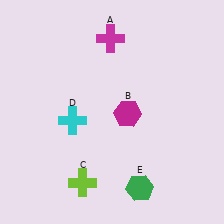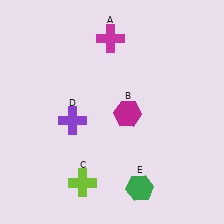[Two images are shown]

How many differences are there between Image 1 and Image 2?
There is 1 difference between the two images.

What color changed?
The cross (D) changed from cyan in Image 1 to purple in Image 2.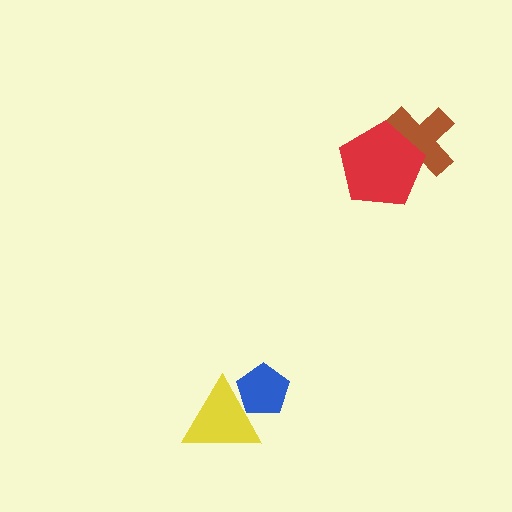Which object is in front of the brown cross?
The red pentagon is in front of the brown cross.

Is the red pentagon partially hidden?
No, no other shape covers it.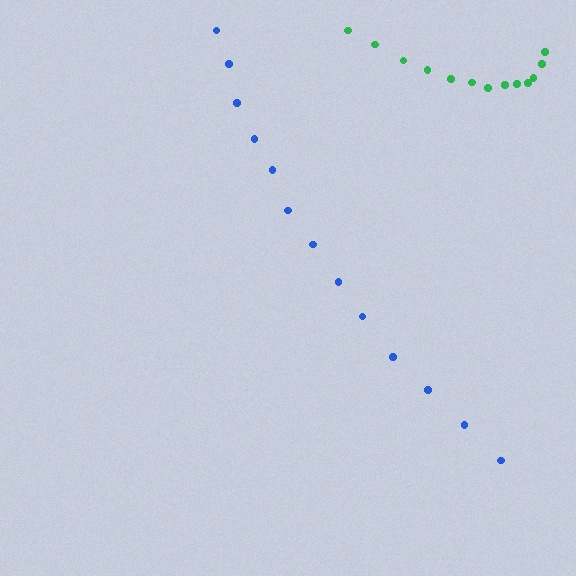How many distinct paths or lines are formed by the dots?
There are 2 distinct paths.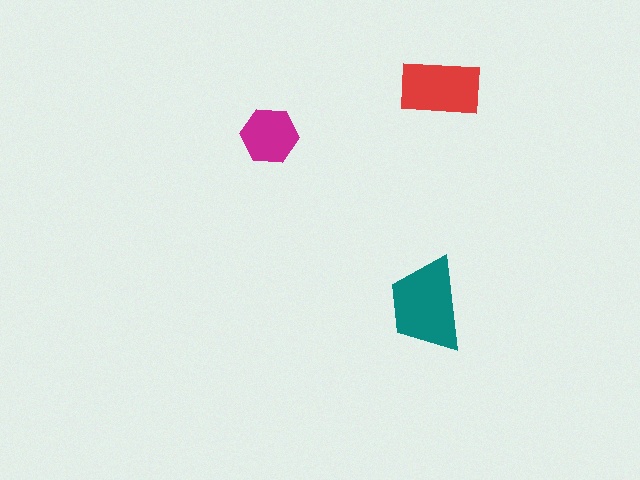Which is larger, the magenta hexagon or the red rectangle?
The red rectangle.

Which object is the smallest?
The magenta hexagon.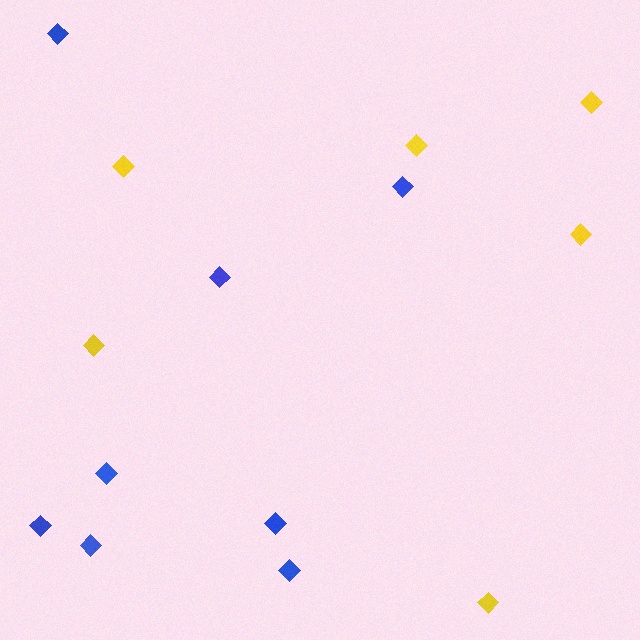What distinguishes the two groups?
There are 2 groups: one group of yellow diamonds (6) and one group of blue diamonds (8).